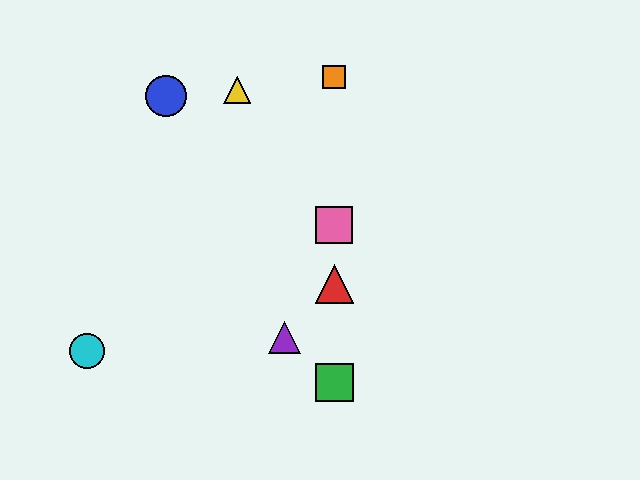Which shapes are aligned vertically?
The red triangle, the green square, the orange square, the pink square are aligned vertically.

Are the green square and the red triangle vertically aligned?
Yes, both are at x≈334.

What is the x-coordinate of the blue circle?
The blue circle is at x≈166.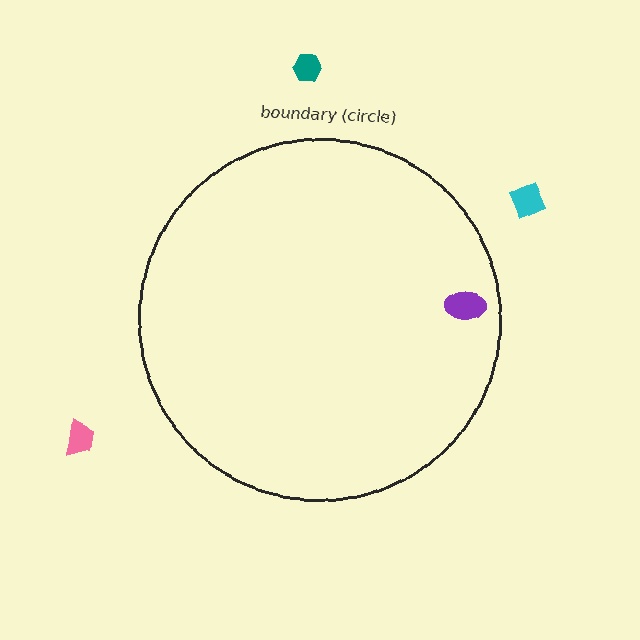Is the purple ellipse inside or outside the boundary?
Inside.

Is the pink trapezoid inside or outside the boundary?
Outside.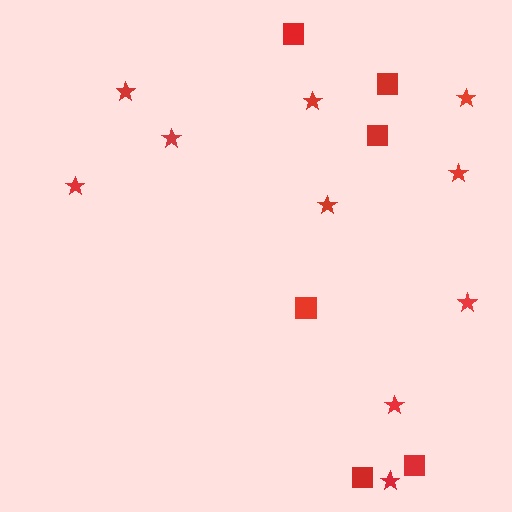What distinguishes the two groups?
There are 2 groups: one group of stars (10) and one group of squares (6).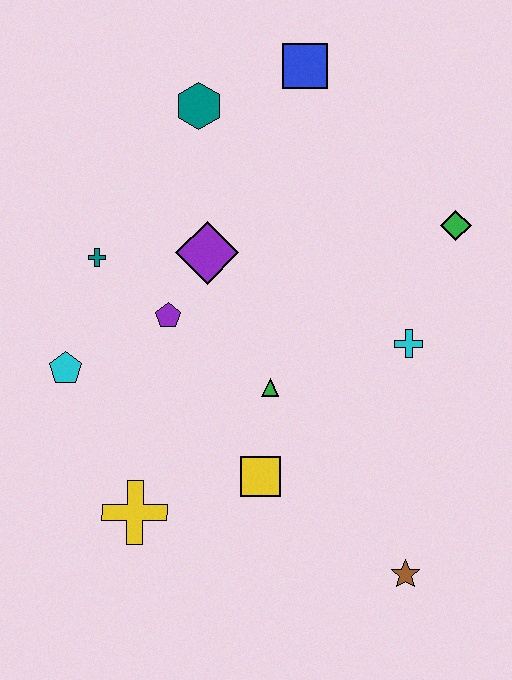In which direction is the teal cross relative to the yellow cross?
The teal cross is above the yellow cross.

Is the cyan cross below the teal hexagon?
Yes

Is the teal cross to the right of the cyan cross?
No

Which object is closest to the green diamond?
The cyan cross is closest to the green diamond.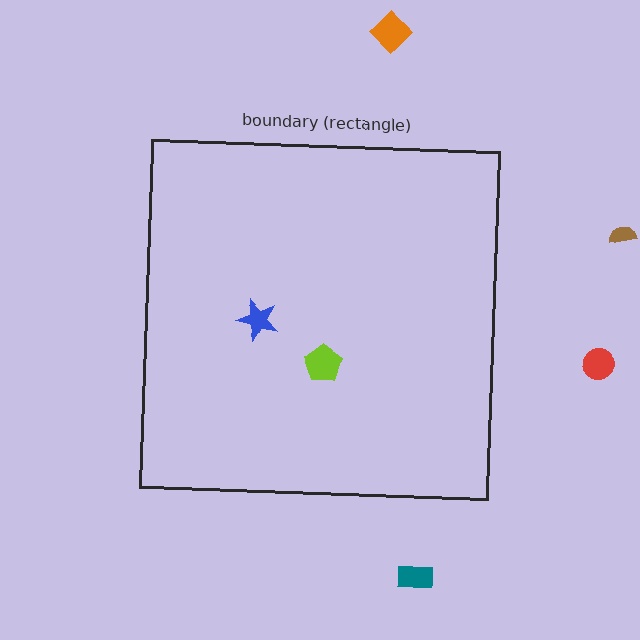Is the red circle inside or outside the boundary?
Outside.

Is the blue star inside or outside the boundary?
Inside.